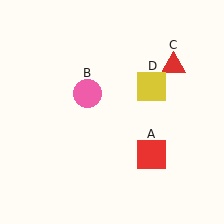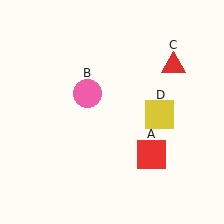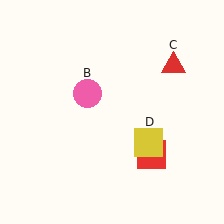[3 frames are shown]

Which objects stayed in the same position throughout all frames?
Red square (object A) and pink circle (object B) and red triangle (object C) remained stationary.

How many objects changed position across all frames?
1 object changed position: yellow square (object D).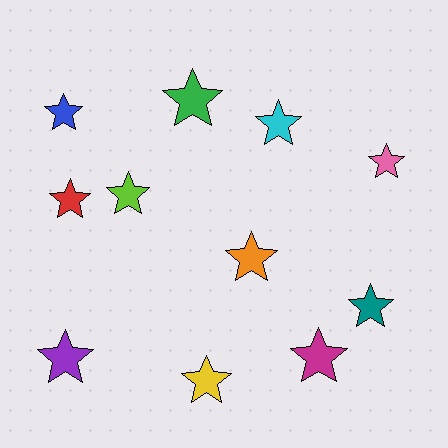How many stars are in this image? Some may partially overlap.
There are 11 stars.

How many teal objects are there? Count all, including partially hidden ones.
There is 1 teal object.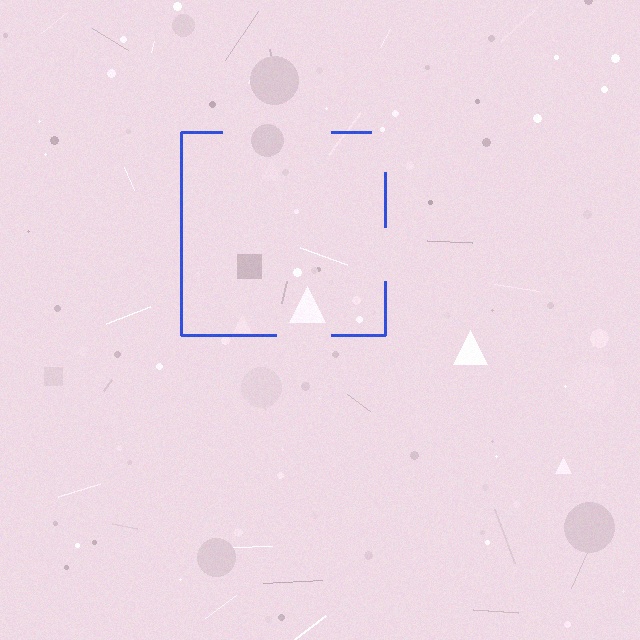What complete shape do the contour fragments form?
The contour fragments form a square.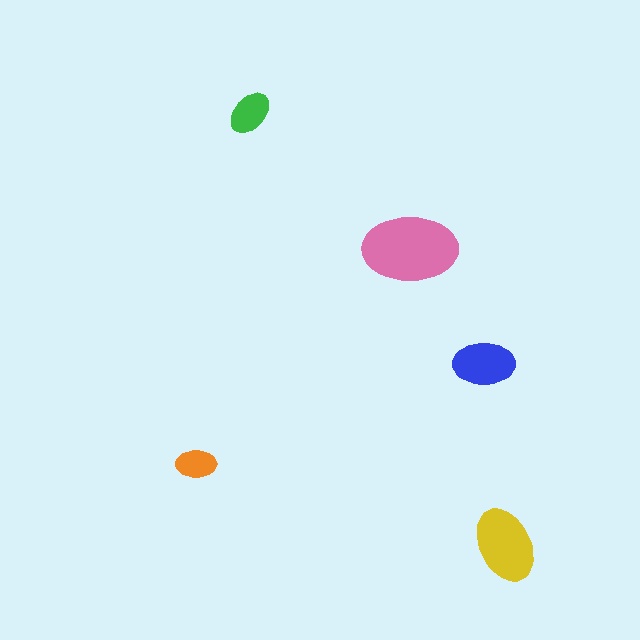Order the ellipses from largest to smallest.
the pink one, the yellow one, the blue one, the green one, the orange one.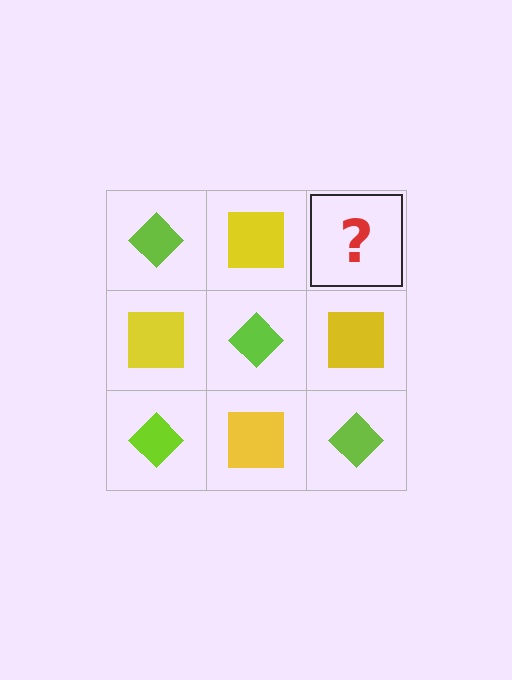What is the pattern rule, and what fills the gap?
The rule is that it alternates lime diamond and yellow square in a checkerboard pattern. The gap should be filled with a lime diamond.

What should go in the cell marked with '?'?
The missing cell should contain a lime diamond.